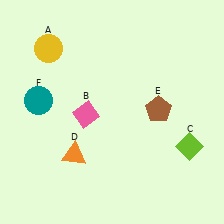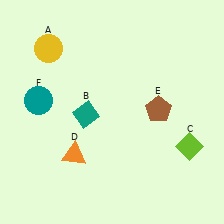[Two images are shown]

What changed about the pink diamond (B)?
In Image 1, B is pink. In Image 2, it changed to teal.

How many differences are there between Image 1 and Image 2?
There is 1 difference between the two images.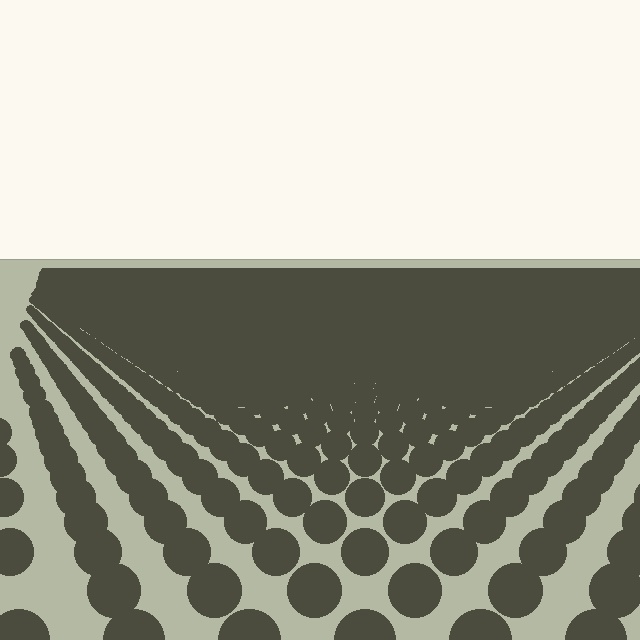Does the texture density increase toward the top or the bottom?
Density increases toward the top.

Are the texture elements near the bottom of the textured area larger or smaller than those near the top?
Larger. Near the bottom, elements are closer to the viewer and appear at a bigger on-screen size.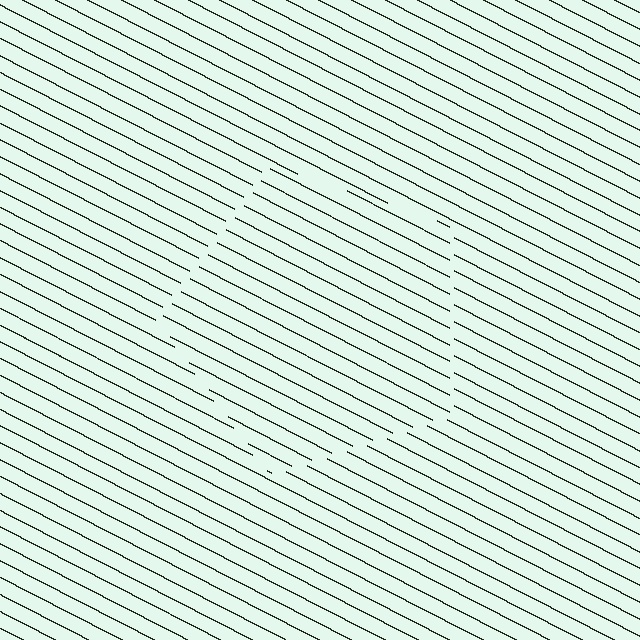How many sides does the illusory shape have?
5 sides — the line-ends trace a pentagon.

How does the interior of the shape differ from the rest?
The interior of the shape contains the same grating, shifted by half a period — the contour is defined by the phase discontinuity where line-ends from the inner and outer gratings abut.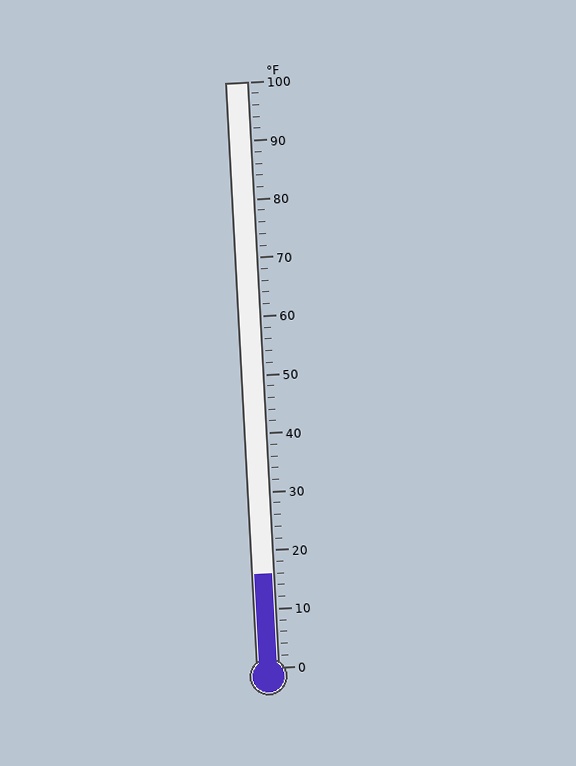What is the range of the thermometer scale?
The thermometer scale ranges from 0°F to 100°F.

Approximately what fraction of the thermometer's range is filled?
The thermometer is filled to approximately 15% of its range.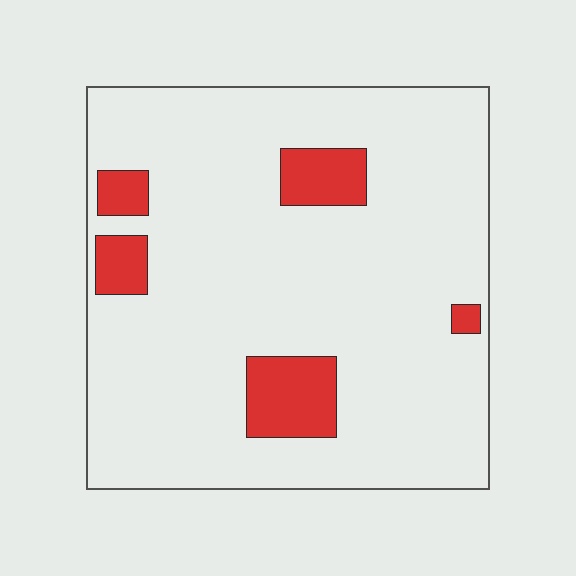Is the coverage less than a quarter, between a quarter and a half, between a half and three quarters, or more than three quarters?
Less than a quarter.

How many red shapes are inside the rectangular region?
5.